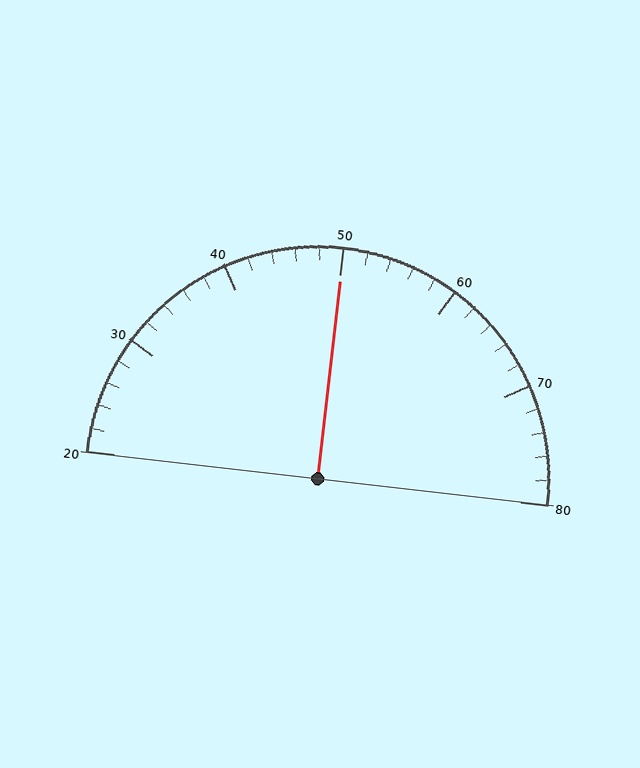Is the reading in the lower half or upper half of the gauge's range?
The reading is in the upper half of the range (20 to 80).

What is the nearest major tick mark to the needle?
The nearest major tick mark is 50.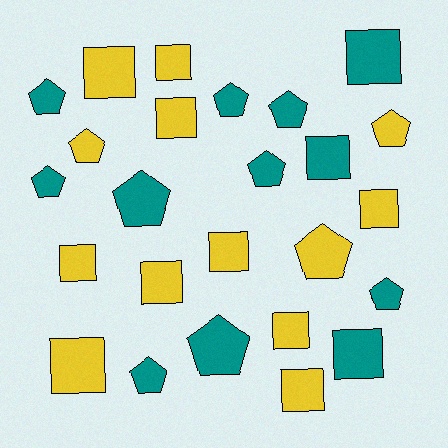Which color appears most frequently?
Yellow, with 13 objects.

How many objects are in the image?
There are 25 objects.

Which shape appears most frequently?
Square, with 13 objects.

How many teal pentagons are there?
There are 9 teal pentagons.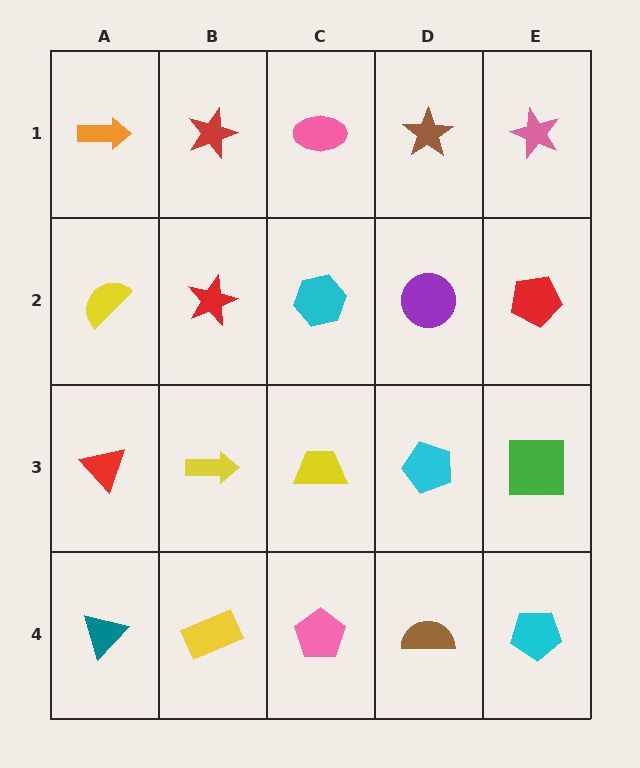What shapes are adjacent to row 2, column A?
An orange arrow (row 1, column A), a red triangle (row 3, column A), a red star (row 2, column B).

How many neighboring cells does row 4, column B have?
3.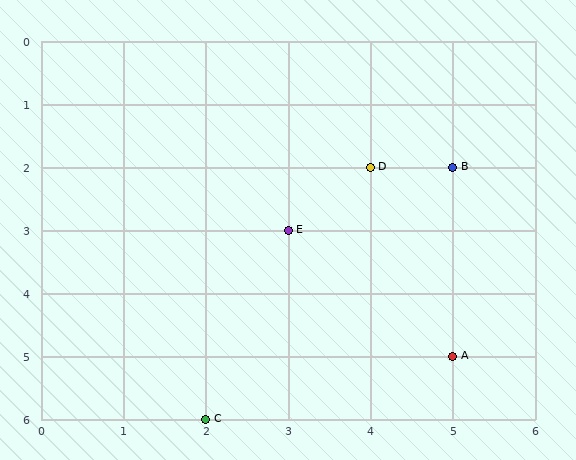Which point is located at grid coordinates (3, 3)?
Point E is at (3, 3).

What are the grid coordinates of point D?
Point D is at grid coordinates (4, 2).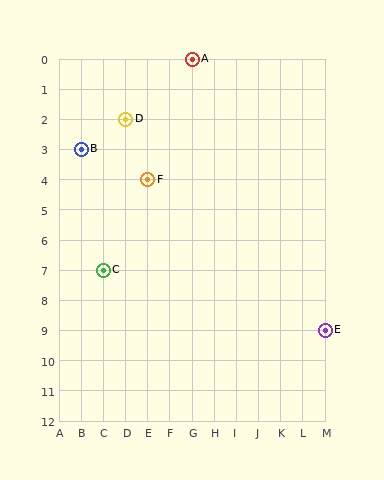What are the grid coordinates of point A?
Point A is at grid coordinates (G, 0).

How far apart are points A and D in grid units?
Points A and D are 3 columns and 2 rows apart (about 3.6 grid units diagonally).